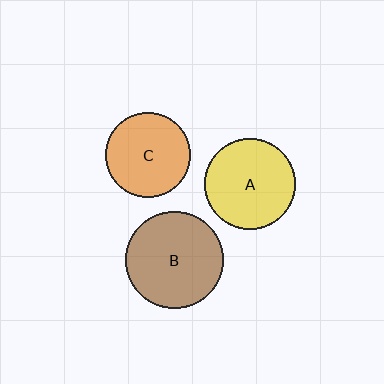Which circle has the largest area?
Circle B (brown).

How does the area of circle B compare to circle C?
Approximately 1.3 times.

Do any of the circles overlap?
No, none of the circles overlap.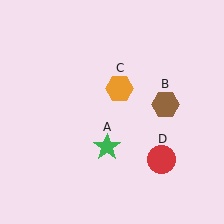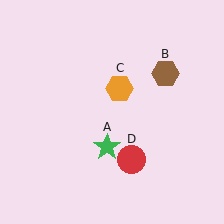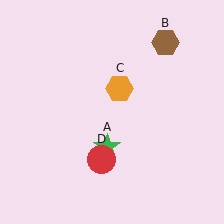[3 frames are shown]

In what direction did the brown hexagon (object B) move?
The brown hexagon (object B) moved up.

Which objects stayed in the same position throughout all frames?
Green star (object A) and orange hexagon (object C) remained stationary.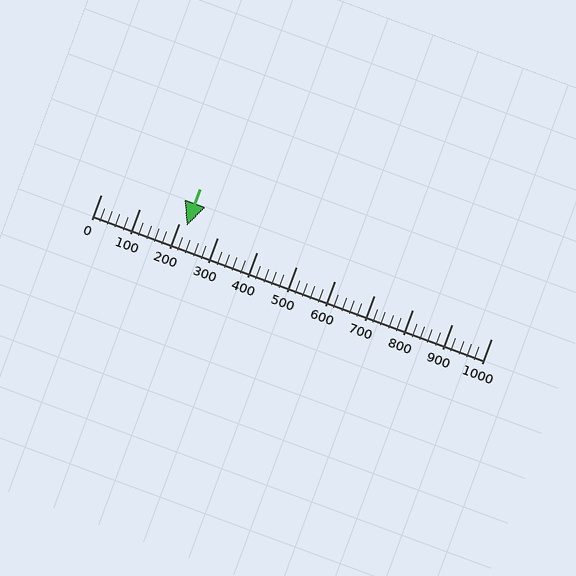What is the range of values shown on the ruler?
The ruler shows values from 0 to 1000.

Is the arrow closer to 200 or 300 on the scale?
The arrow is closer to 200.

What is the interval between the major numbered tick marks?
The major tick marks are spaced 100 units apart.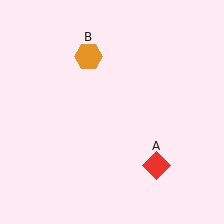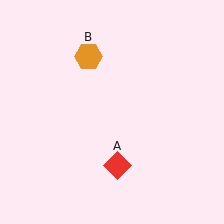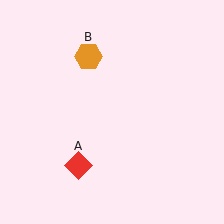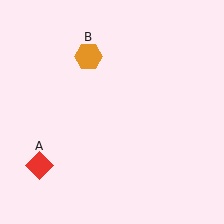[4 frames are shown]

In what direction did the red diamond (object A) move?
The red diamond (object A) moved left.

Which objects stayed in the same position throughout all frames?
Orange hexagon (object B) remained stationary.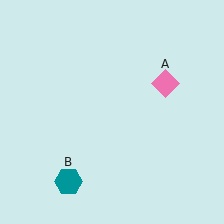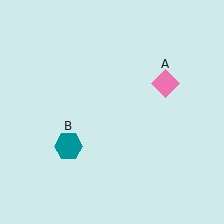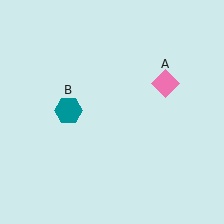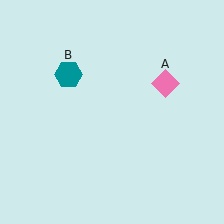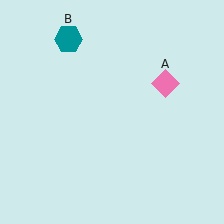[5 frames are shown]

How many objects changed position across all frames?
1 object changed position: teal hexagon (object B).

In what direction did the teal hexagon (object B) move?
The teal hexagon (object B) moved up.